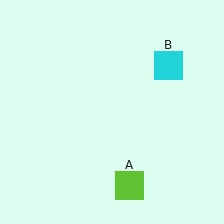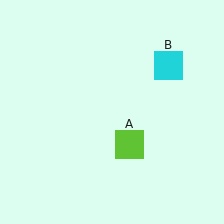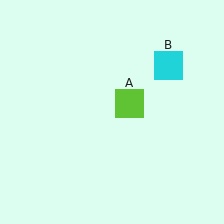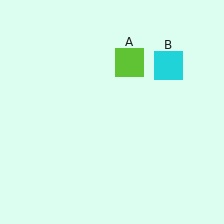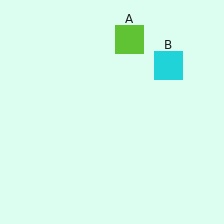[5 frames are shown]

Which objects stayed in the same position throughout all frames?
Cyan square (object B) remained stationary.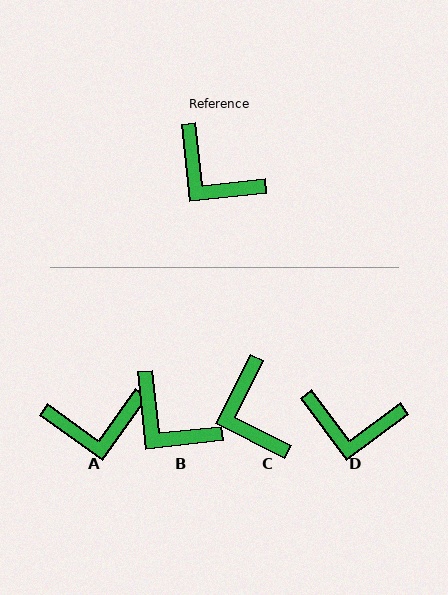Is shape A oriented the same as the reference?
No, it is off by about 48 degrees.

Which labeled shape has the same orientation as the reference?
B.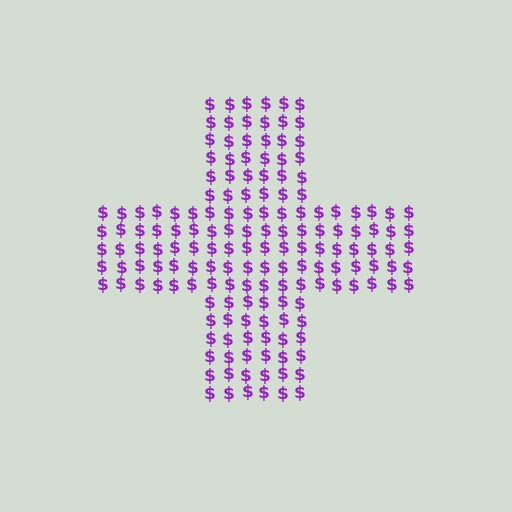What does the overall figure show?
The overall figure shows a cross.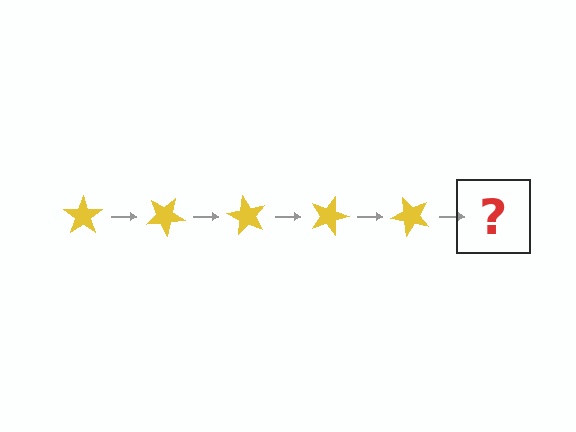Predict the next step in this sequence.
The next step is a yellow star rotated 150 degrees.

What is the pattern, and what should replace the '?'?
The pattern is that the star rotates 30 degrees each step. The '?' should be a yellow star rotated 150 degrees.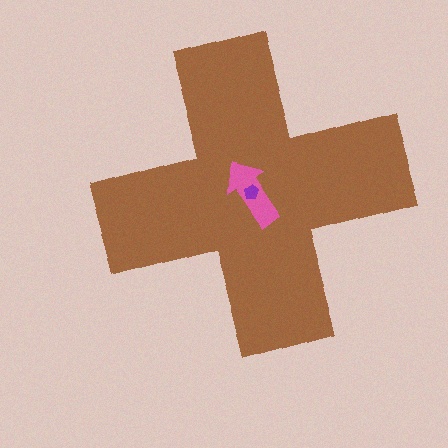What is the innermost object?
The purple pentagon.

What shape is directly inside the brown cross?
The pink arrow.